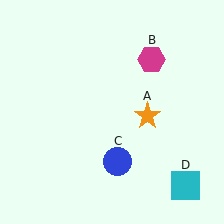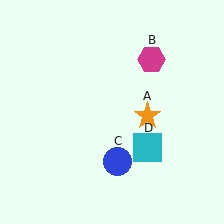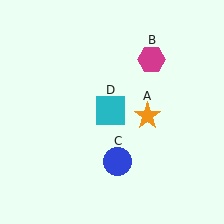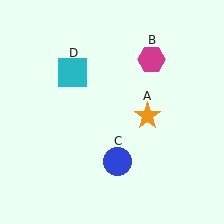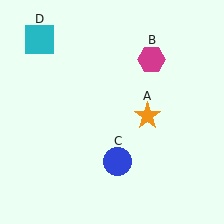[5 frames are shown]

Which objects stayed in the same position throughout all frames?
Orange star (object A) and magenta hexagon (object B) and blue circle (object C) remained stationary.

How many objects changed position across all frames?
1 object changed position: cyan square (object D).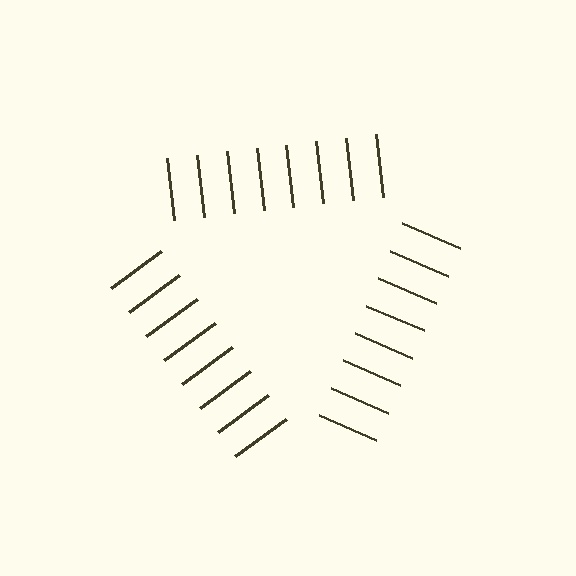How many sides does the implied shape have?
3 sides — the line-ends trace a triangle.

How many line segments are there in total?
24 — 8 along each of the 3 edges.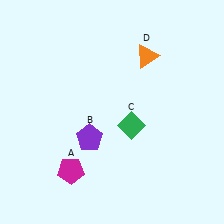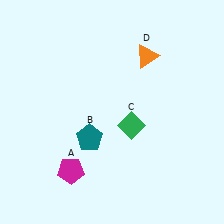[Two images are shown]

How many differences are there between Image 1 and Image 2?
There is 1 difference between the two images.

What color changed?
The pentagon (B) changed from purple in Image 1 to teal in Image 2.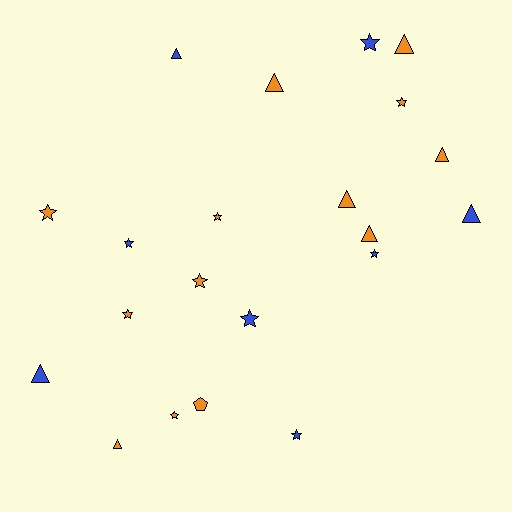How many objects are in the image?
There are 21 objects.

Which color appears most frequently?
Orange, with 13 objects.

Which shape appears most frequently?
Star, with 11 objects.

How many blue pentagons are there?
There are no blue pentagons.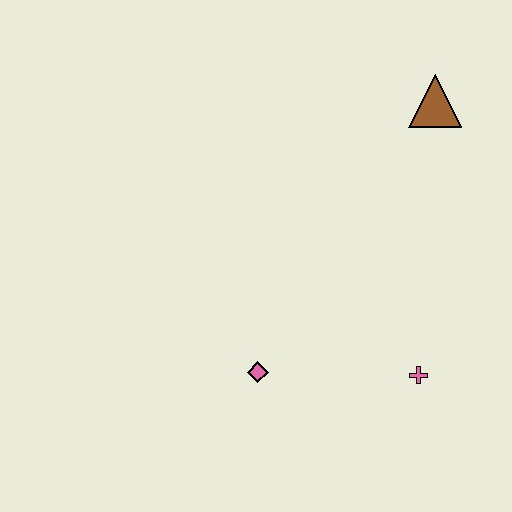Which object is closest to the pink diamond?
The pink cross is closest to the pink diamond.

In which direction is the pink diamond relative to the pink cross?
The pink diamond is to the left of the pink cross.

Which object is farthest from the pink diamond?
The brown triangle is farthest from the pink diamond.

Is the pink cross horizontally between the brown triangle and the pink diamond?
Yes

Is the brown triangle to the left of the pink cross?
No